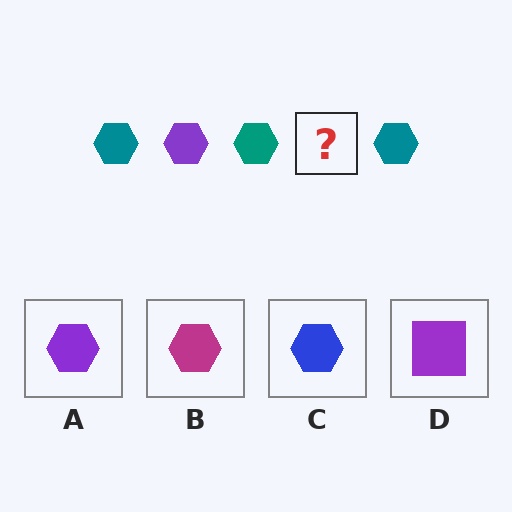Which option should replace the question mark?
Option A.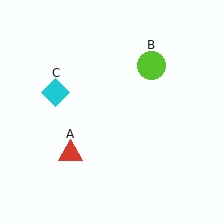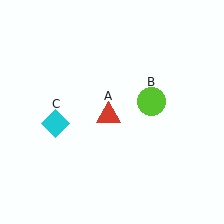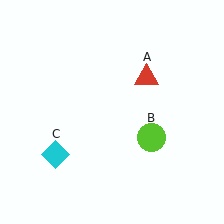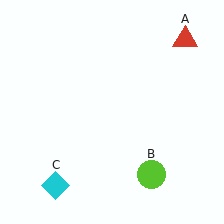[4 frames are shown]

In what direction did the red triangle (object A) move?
The red triangle (object A) moved up and to the right.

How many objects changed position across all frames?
3 objects changed position: red triangle (object A), lime circle (object B), cyan diamond (object C).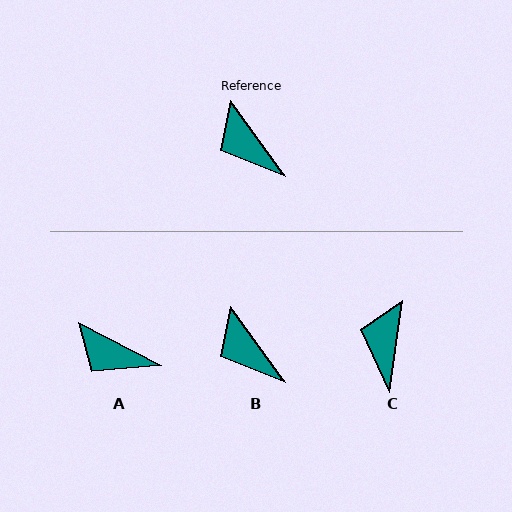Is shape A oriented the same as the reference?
No, it is off by about 27 degrees.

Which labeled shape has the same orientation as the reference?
B.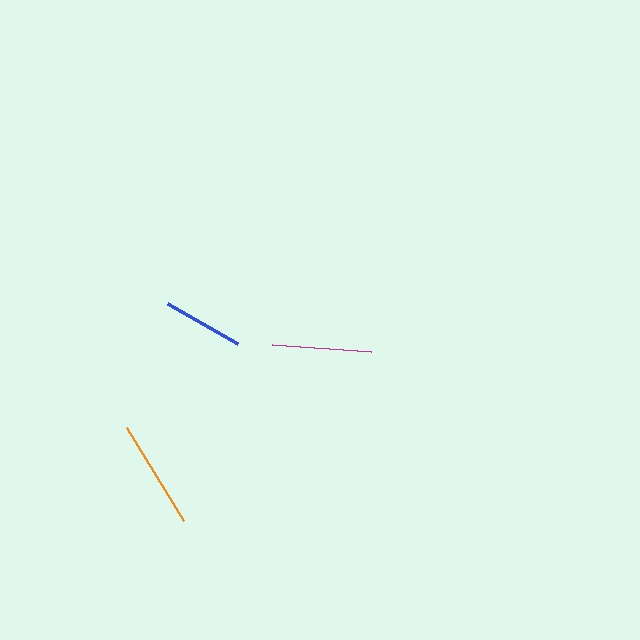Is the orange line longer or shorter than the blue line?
The orange line is longer than the blue line.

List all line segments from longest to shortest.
From longest to shortest: orange, magenta, blue.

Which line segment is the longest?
The orange line is the longest at approximately 109 pixels.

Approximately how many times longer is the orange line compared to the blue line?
The orange line is approximately 1.3 times the length of the blue line.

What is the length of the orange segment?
The orange segment is approximately 109 pixels long.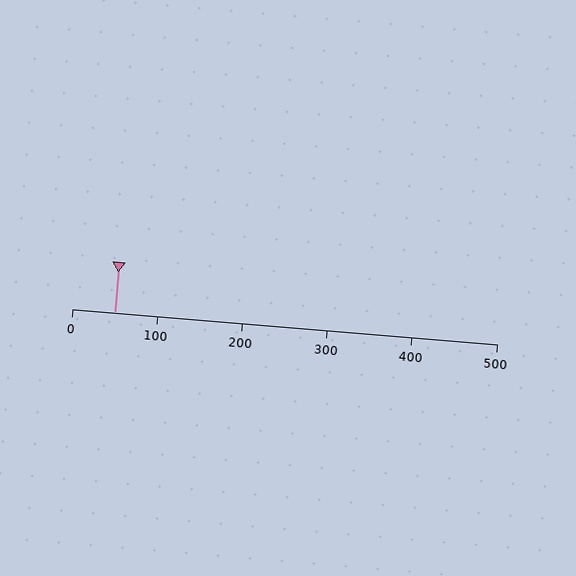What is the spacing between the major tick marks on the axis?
The major ticks are spaced 100 apart.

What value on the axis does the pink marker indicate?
The marker indicates approximately 50.